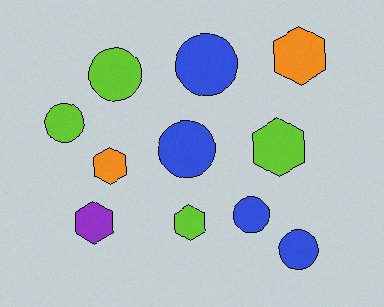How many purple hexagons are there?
There is 1 purple hexagon.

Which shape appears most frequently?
Circle, with 6 objects.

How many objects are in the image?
There are 11 objects.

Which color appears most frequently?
Lime, with 4 objects.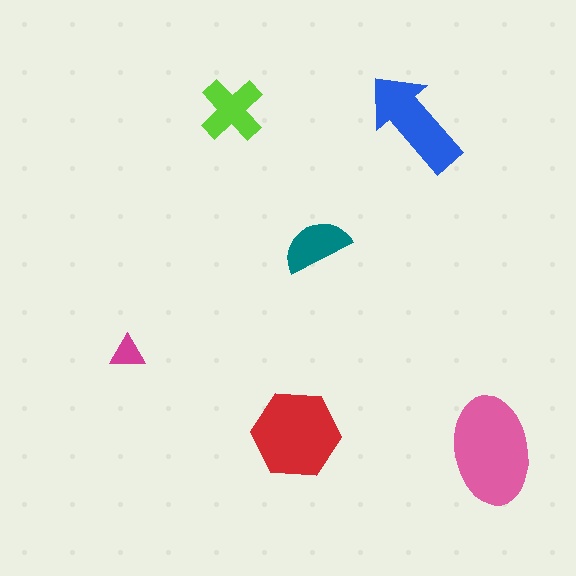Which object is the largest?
The pink ellipse.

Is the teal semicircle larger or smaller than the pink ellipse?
Smaller.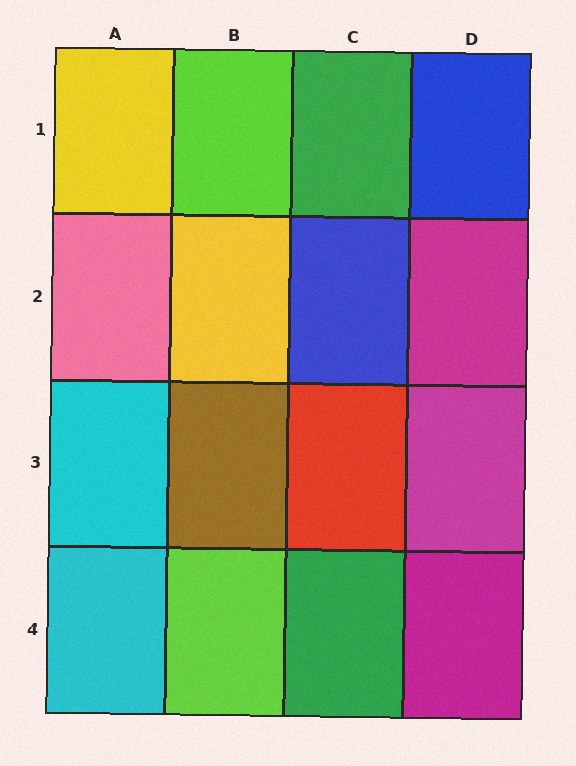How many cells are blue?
2 cells are blue.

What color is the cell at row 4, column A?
Cyan.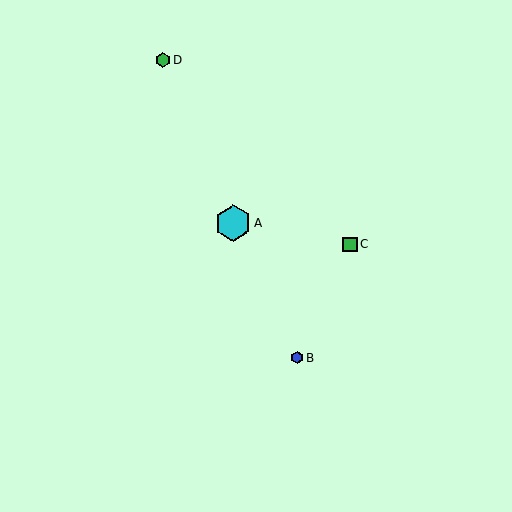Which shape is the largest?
The cyan hexagon (labeled A) is the largest.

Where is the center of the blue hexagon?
The center of the blue hexagon is at (297, 358).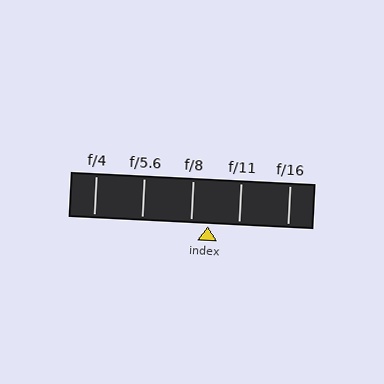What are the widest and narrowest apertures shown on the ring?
The widest aperture shown is f/4 and the narrowest is f/16.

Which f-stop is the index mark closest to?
The index mark is closest to f/8.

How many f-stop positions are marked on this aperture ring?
There are 5 f-stop positions marked.